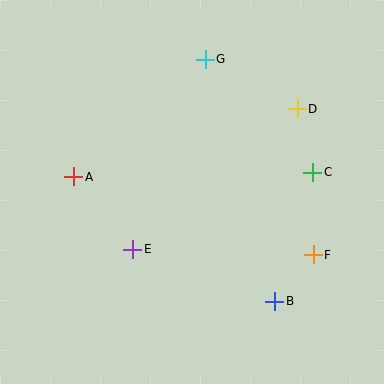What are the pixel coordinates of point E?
Point E is at (133, 249).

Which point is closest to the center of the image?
Point E at (133, 249) is closest to the center.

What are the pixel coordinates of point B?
Point B is at (275, 301).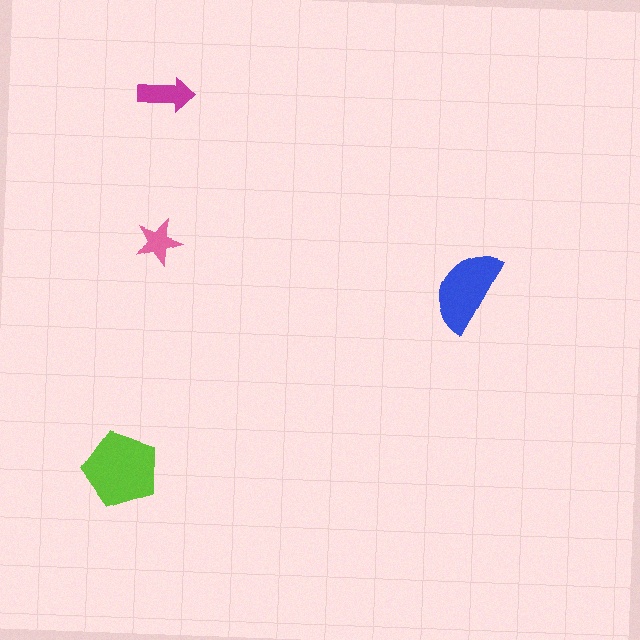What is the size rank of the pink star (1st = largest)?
4th.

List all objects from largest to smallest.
The lime pentagon, the blue semicircle, the magenta arrow, the pink star.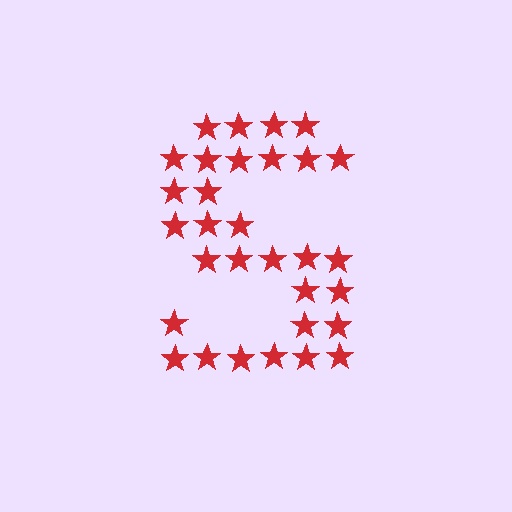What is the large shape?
The large shape is the letter S.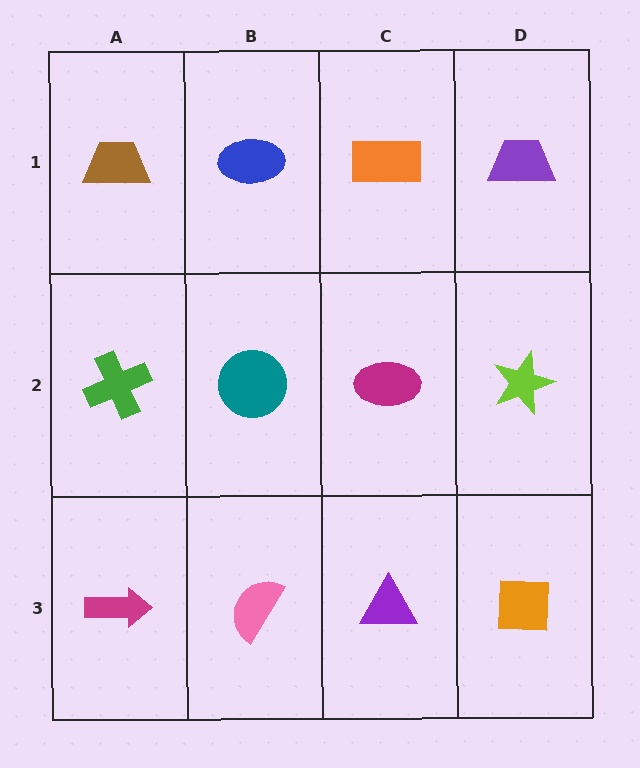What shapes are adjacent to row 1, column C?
A magenta ellipse (row 2, column C), a blue ellipse (row 1, column B), a purple trapezoid (row 1, column D).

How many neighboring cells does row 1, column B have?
3.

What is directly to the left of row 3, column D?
A purple triangle.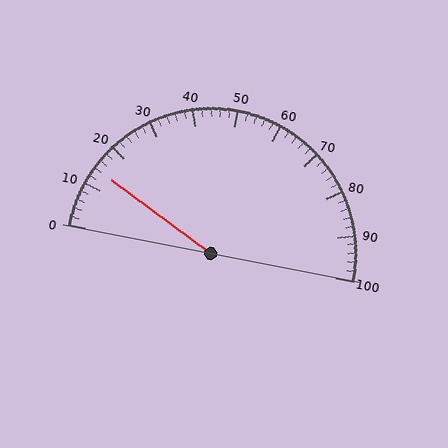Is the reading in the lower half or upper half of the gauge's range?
The reading is in the lower half of the range (0 to 100).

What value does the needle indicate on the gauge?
The needle indicates approximately 14.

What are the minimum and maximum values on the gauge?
The gauge ranges from 0 to 100.